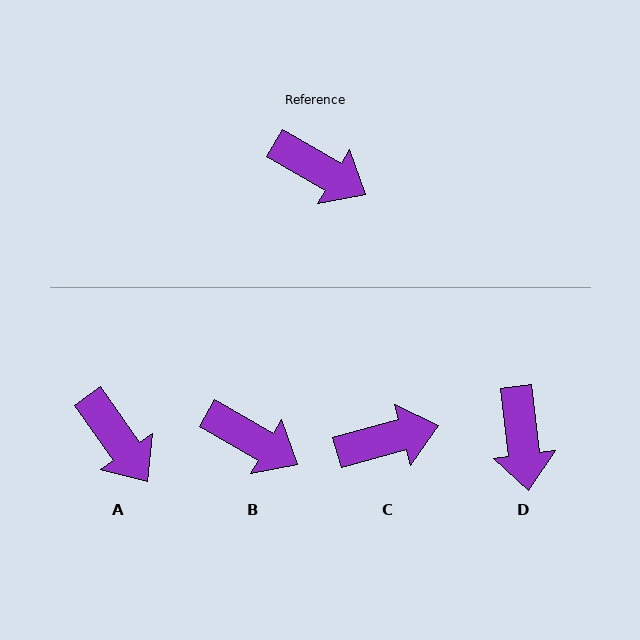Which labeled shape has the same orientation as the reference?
B.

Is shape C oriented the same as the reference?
No, it is off by about 45 degrees.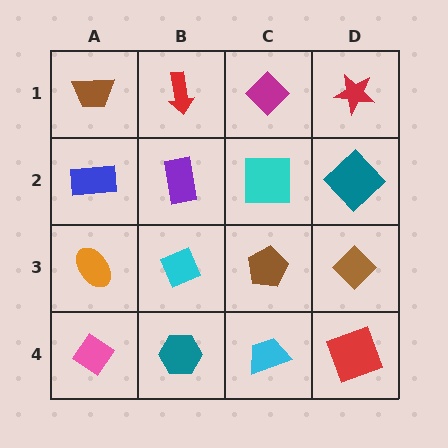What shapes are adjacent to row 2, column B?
A red arrow (row 1, column B), a cyan diamond (row 3, column B), a blue rectangle (row 2, column A), a cyan square (row 2, column C).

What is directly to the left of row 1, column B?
A brown trapezoid.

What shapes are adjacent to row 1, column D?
A teal diamond (row 2, column D), a magenta diamond (row 1, column C).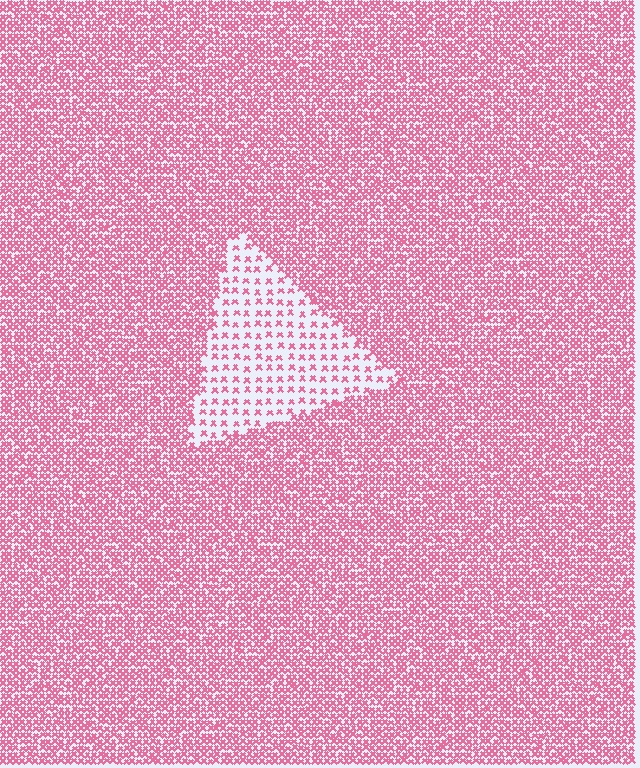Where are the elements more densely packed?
The elements are more densely packed outside the triangle boundary.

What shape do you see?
I see a triangle.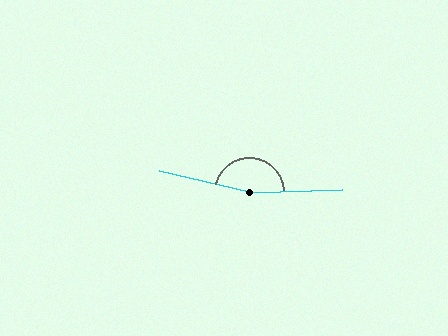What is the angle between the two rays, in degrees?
Approximately 165 degrees.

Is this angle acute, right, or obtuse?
It is obtuse.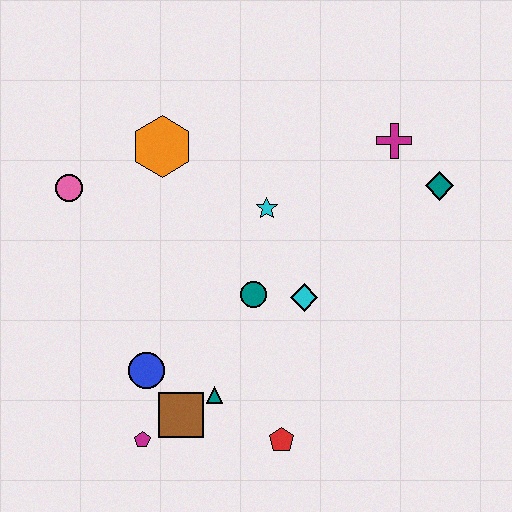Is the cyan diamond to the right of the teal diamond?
No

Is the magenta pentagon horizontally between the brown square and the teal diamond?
No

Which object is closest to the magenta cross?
The teal diamond is closest to the magenta cross.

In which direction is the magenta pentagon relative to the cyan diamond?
The magenta pentagon is to the left of the cyan diamond.